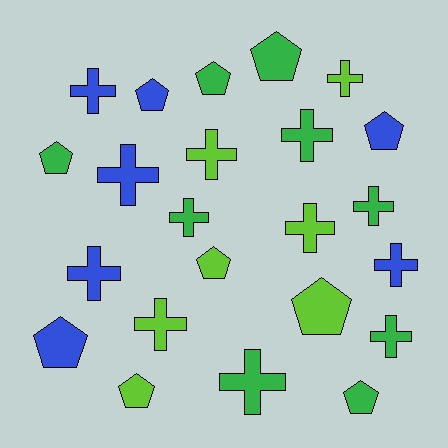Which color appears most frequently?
Green, with 9 objects.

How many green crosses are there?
There are 5 green crosses.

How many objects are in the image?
There are 23 objects.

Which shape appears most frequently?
Cross, with 13 objects.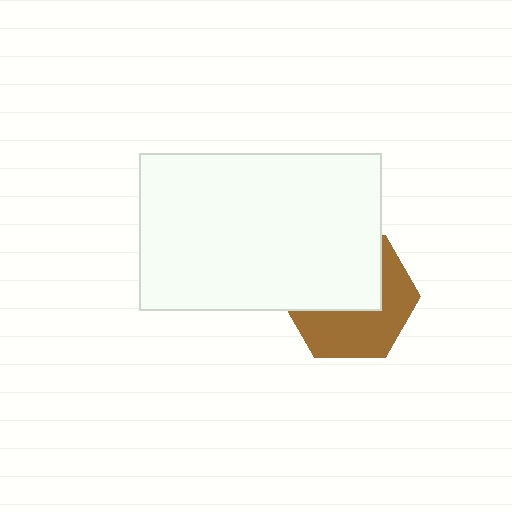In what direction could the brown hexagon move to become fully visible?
The brown hexagon could move down. That would shift it out from behind the white rectangle entirely.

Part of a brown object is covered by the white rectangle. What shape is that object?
It is a hexagon.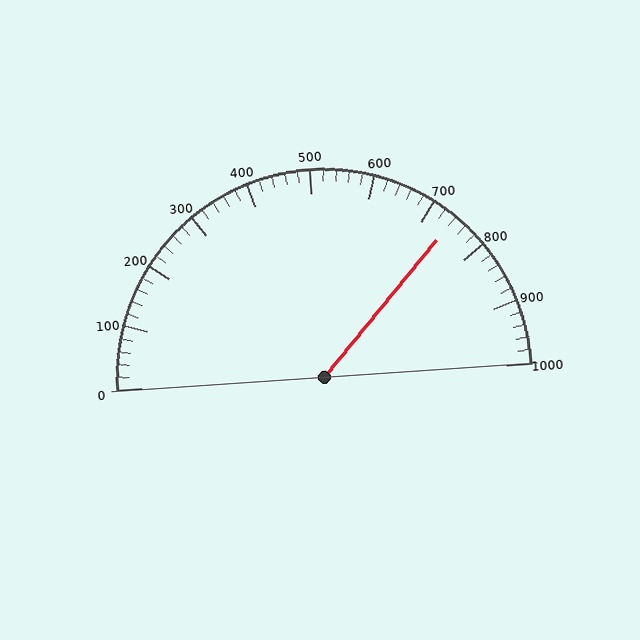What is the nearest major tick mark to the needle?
The nearest major tick mark is 700.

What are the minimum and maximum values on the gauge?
The gauge ranges from 0 to 1000.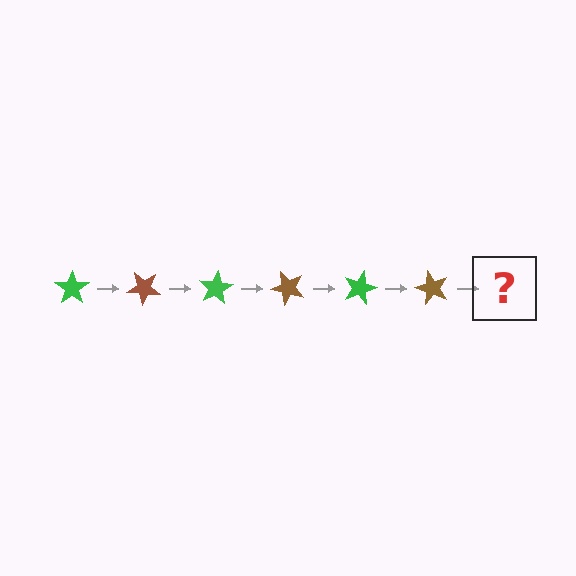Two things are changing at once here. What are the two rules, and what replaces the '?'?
The two rules are that it rotates 40 degrees each step and the color cycles through green and brown. The '?' should be a green star, rotated 240 degrees from the start.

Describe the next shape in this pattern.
It should be a green star, rotated 240 degrees from the start.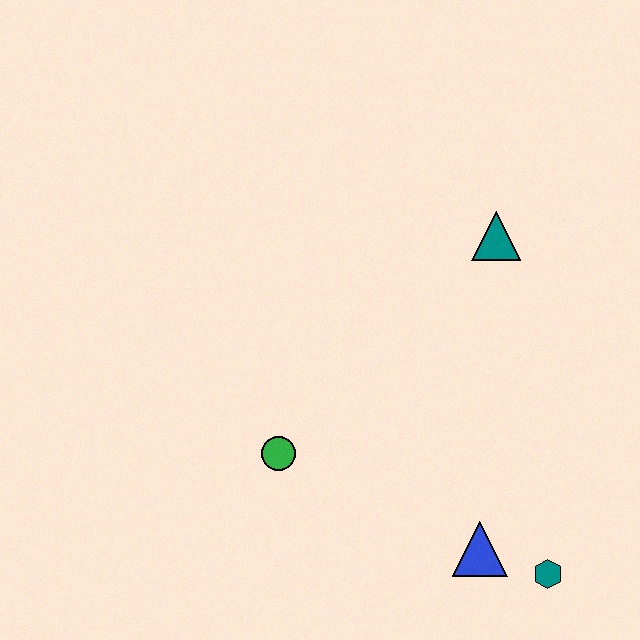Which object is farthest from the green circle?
The teal triangle is farthest from the green circle.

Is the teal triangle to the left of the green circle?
No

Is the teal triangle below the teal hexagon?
No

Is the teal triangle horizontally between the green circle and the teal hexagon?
Yes